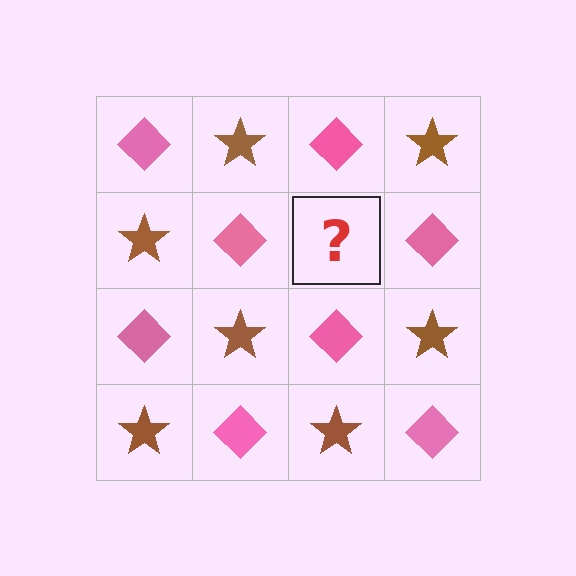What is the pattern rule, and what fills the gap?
The rule is that it alternates pink diamond and brown star in a checkerboard pattern. The gap should be filled with a brown star.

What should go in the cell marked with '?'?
The missing cell should contain a brown star.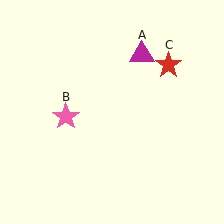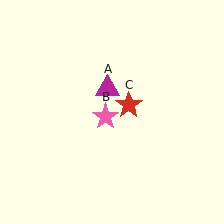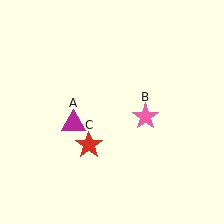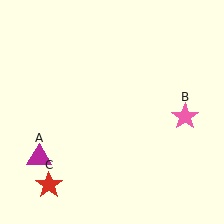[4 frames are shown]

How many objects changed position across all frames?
3 objects changed position: magenta triangle (object A), pink star (object B), red star (object C).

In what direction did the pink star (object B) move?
The pink star (object B) moved right.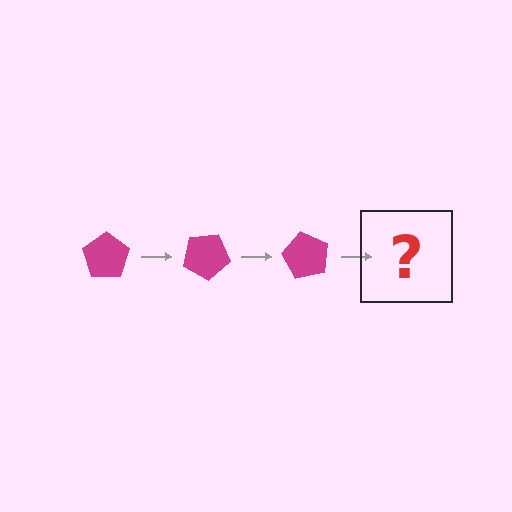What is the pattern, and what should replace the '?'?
The pattern is that the pentagon rotates 30 degrees each step. The '?' should be a magenta pentagon rotated 90 degrees.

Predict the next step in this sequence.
The next step is a magenta pentagon rotated 90 degrees.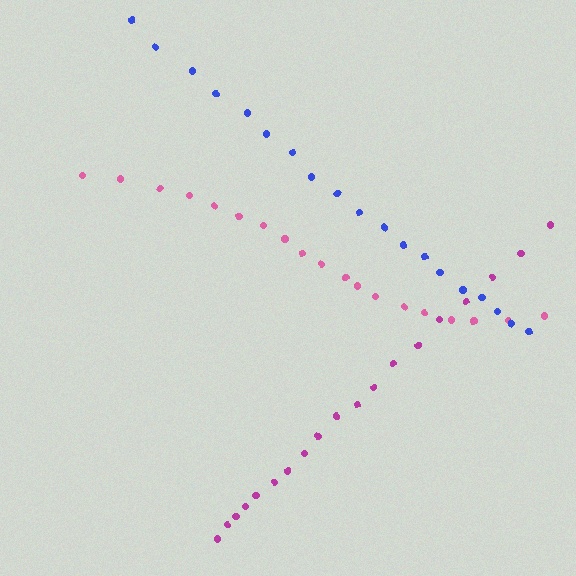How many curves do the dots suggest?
There are 3 distinct paths.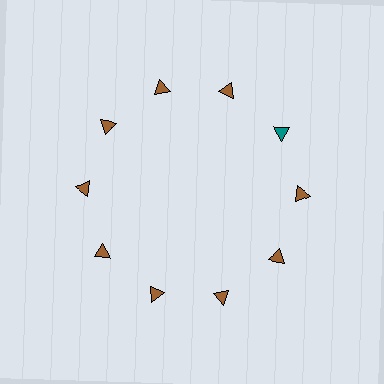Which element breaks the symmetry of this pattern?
The teal triangle at roughly the 2 o'clock position breaks the symmetry. All other shapes are brown triangles.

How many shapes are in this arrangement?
There are 10 shapes arranged in a ring pattern.